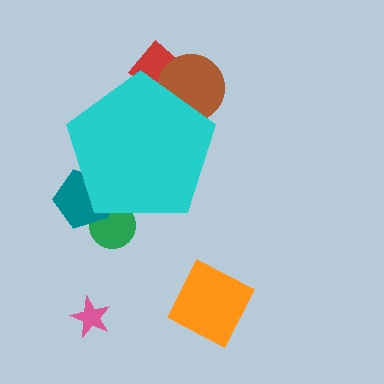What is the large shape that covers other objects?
A cyan pentagon.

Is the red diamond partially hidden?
Yes, the red diamond is partially hidden behind the cyan pentagon.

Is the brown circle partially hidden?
Yes, the brown circle is partially hidden behind the cyan pentagon.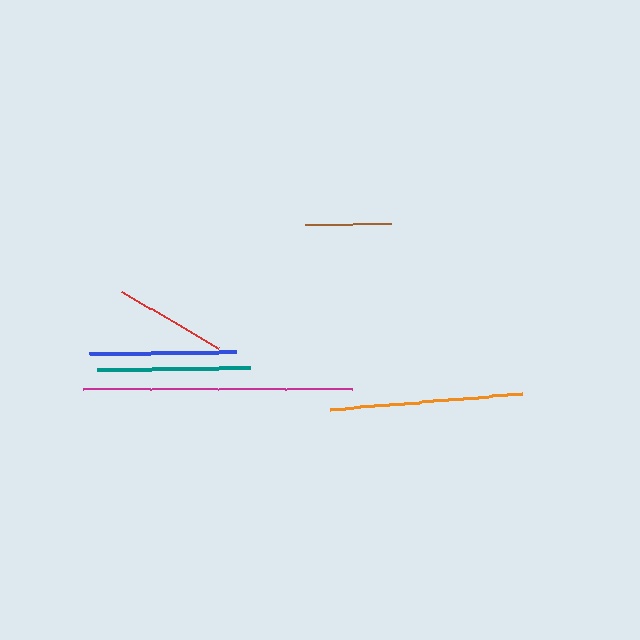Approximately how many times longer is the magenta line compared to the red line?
The magenta line is approximately 2.4 times the length of the red line.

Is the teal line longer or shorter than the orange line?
The orange line is longer than the teal line.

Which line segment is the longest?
The magenta line is the longest at approximately 269 pixels.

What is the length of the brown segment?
The brown segment is approximately 86 pixels long.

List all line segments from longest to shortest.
From longest to shortest: magenta, orange, teal, blue, red, brown.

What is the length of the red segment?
The red segment is approximately 113 pixels long.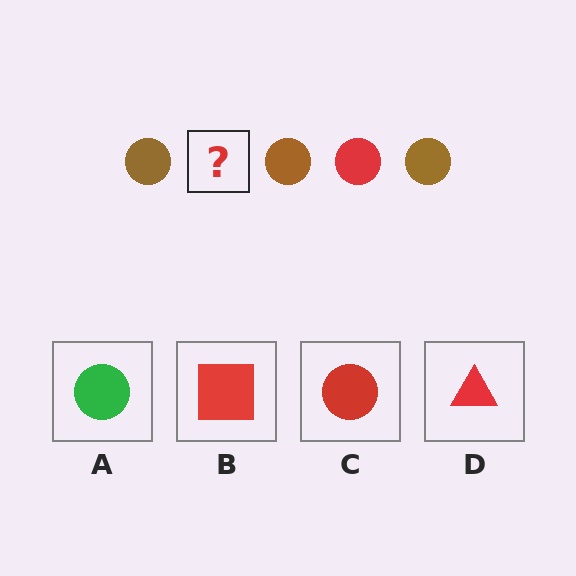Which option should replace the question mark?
Option C.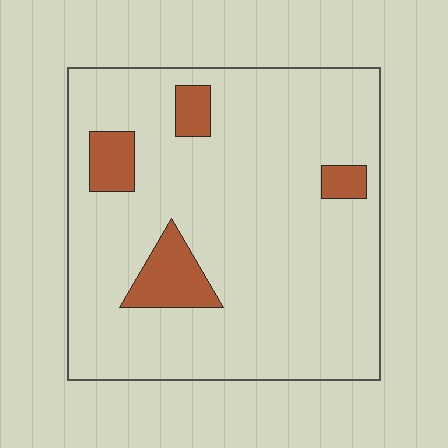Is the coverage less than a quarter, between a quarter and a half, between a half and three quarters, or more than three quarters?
Less than a quarter.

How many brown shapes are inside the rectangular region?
4.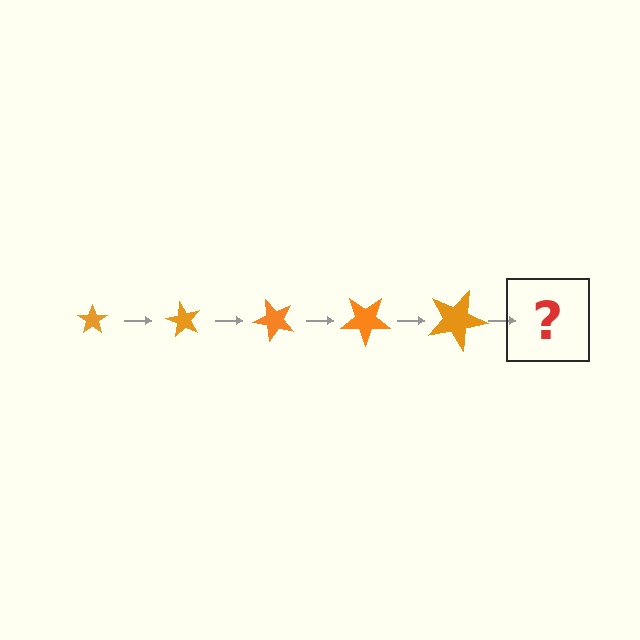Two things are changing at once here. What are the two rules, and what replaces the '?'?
The two rules are that the star grows larger each step and it rotates 60 degrees each step. The '?' should be a star, larger than the previous one and rotated 300 degrees from the start.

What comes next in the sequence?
The next element should be a star, larger than the previous one and rotated 300 degrees from the start.